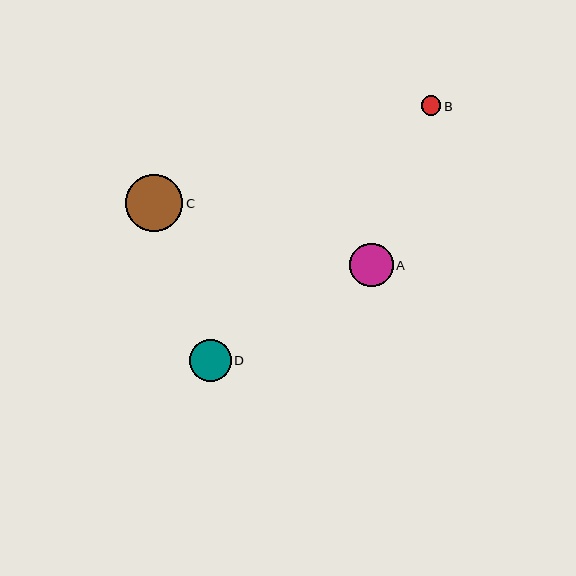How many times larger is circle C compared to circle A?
Circle C is approximately 1.3 times the size of circle A.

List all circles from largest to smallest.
From largest to smallest: C, A, D, B.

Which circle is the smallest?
Circle B is the smallest with a size of approximately 19 pixels.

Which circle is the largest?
Circle C is the largest with a size of approximately 57 pixels.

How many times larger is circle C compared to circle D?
Circle C is approximately 1.4 times the size of circle D.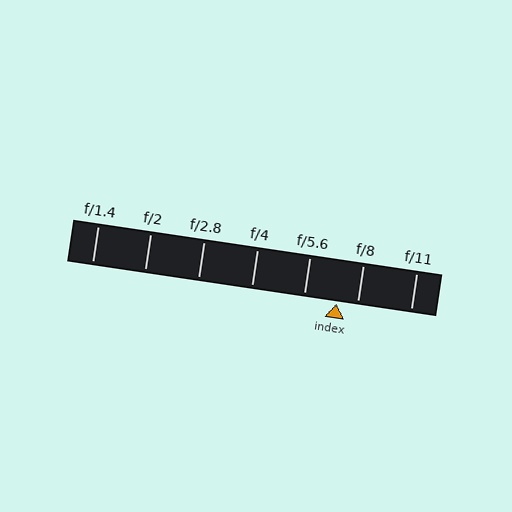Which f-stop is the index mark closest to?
The index mark is closest to f/8.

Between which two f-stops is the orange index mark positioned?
The index mark is between f/5.6 and f/8.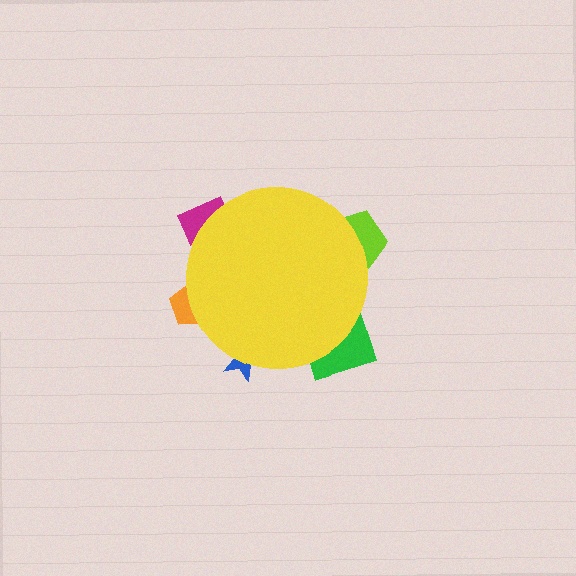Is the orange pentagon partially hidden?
Yes, the orange pentagon is partially hidden behind the yellow circle.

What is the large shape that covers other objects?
A yellow circle.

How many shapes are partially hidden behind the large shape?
5 shapes are partially hidden.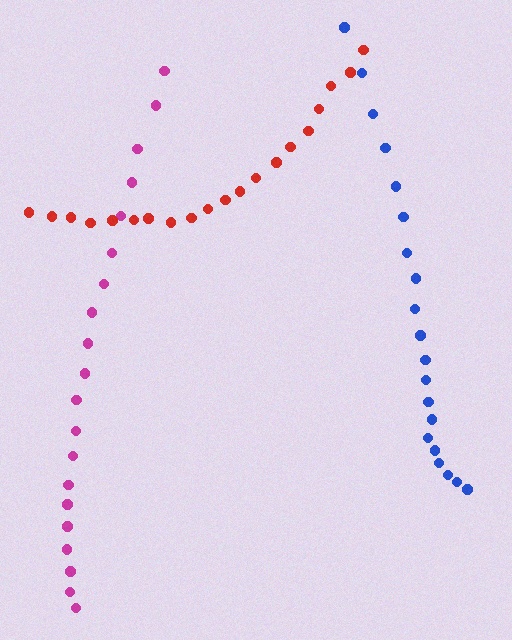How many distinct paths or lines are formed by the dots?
There are 3 distinct paths.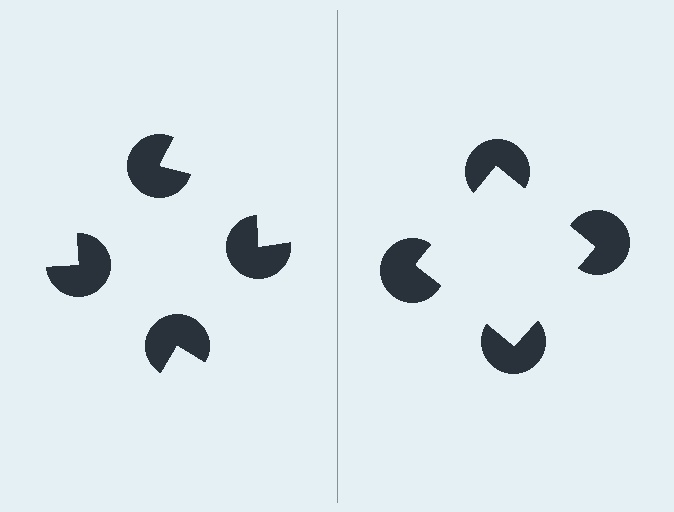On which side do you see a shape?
An illusory square appears on the right side. On the left side the wedge cuts are rotated, so no coherent shape forms.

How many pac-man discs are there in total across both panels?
8 — 4 on each side.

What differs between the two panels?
The pac-man discs are positioned identically on both sides; only the wedge orientations differ. On the right they align to a square; on the left they are misaligned.